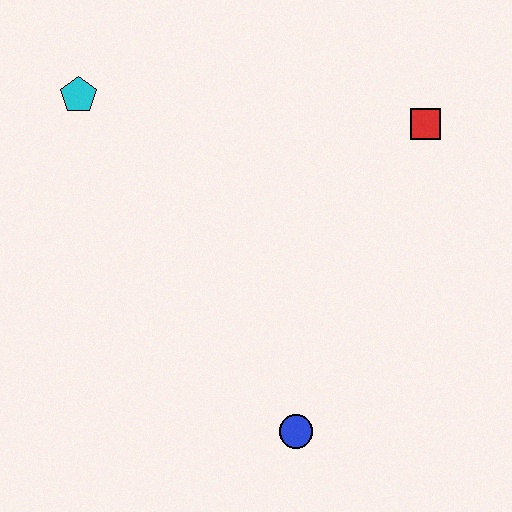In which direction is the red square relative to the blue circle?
The red square is above the blue circle.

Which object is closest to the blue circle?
The red square is closest to the blue circle.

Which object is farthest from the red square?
The cyan pentagon is farthest from the red square.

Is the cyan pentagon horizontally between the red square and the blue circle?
No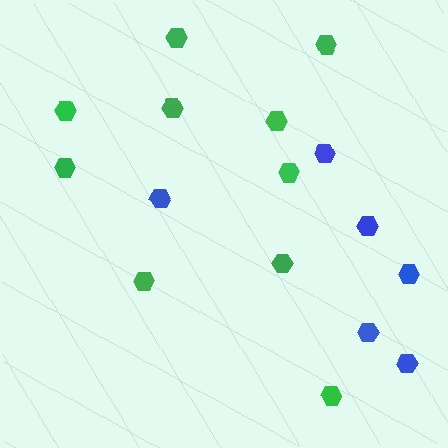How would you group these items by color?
There are 2 groups: one group of green hexagons (10) and one group of blue hexagons (6).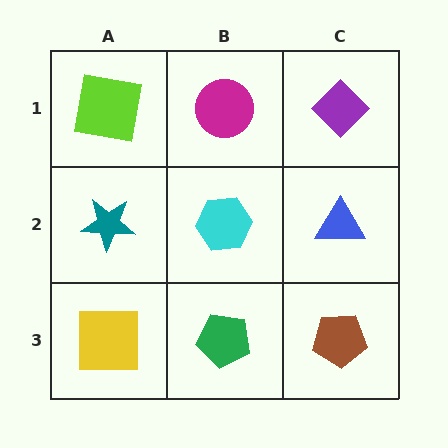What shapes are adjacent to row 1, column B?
A cyan hexagon (row 2, column B), a lime square (row 1, column A), a purple diamond (row 1, column C).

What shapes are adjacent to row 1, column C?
A blue triangle (row 2, column C), a magenta circle (row 1, column B).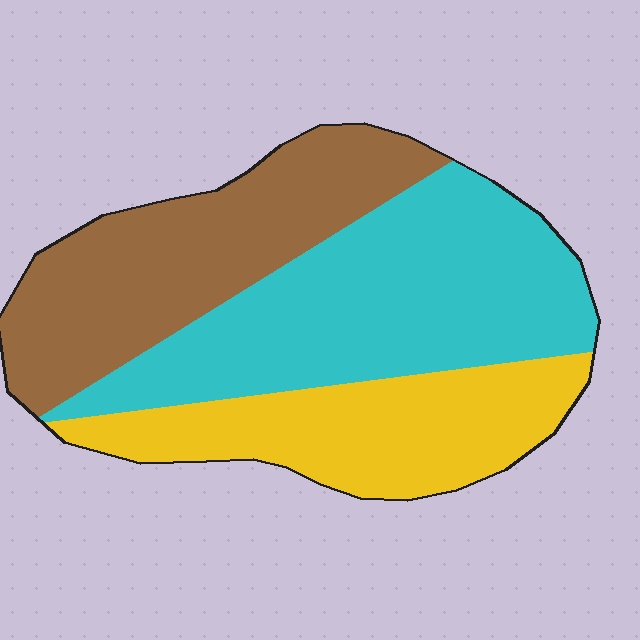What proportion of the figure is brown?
Brown covers about 30% of the figure.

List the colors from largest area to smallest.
From largest to smallest: cyan, brown, yellow.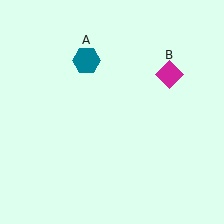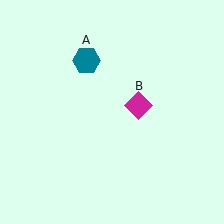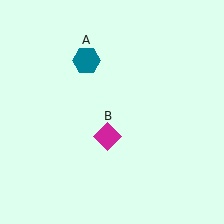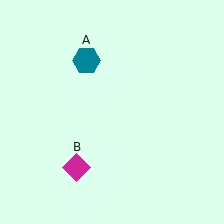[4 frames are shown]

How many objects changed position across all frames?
1 object changed position: magenta diamond (object B).